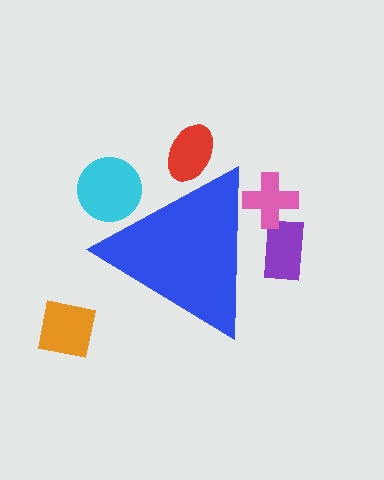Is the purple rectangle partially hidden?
Yes, the purple rectangle is partially hidden behind the blue triangle.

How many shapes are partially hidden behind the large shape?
4 shapes are partially hidden.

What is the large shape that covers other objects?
A blue triangle.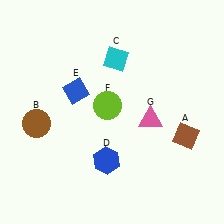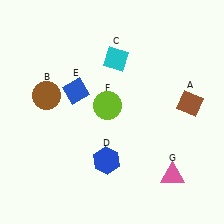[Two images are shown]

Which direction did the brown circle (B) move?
The brown circle (B) moved up.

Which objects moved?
The objects that moved are: the brown diamond (A), the brown circle (B), the pink triangle (G).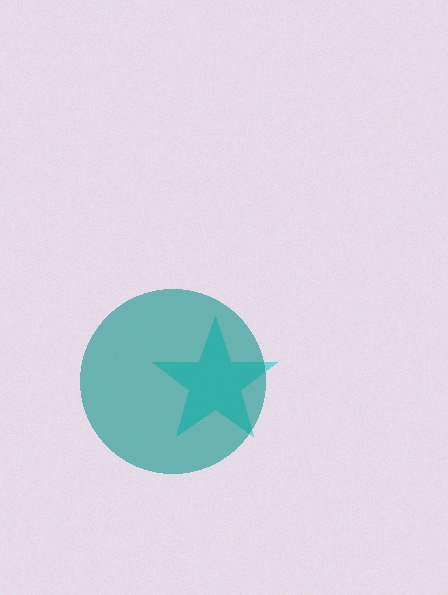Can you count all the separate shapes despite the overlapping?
Yes, there are 2 separate shapes.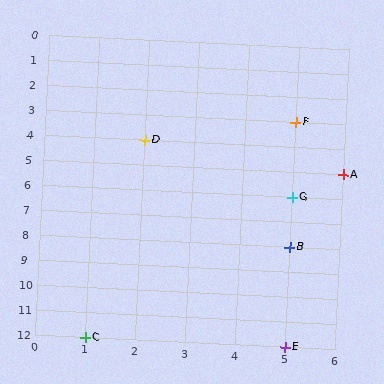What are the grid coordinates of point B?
Point B is at grid coordinates (5, 8).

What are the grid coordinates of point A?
Point A is at grid coordinates (6, 5).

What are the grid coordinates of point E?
Point E is at grid coordinates (5, 12).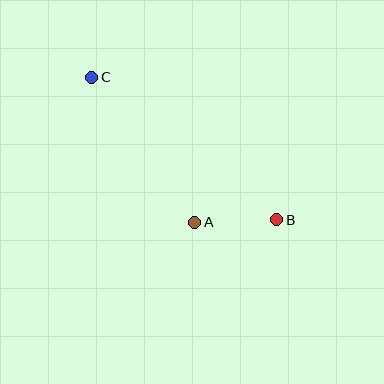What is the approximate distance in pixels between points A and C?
The distance between A and C is approximately 178 pixels.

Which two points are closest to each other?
Points A and B are closest to each other.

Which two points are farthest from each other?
Points B and C are farthest from each other.